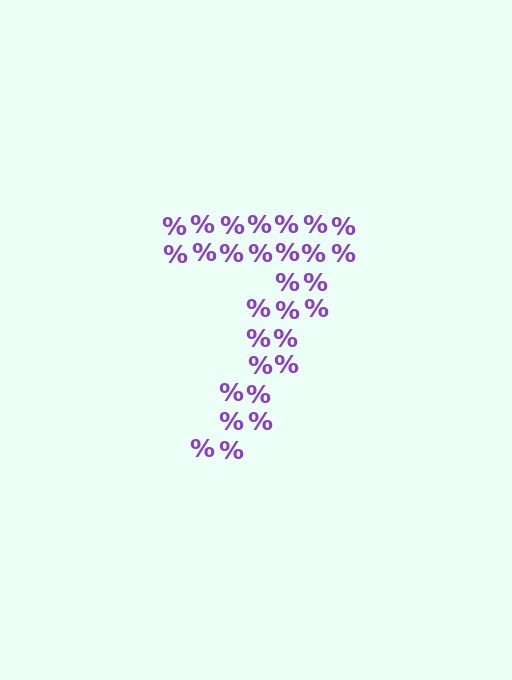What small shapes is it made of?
It is made of small percent signs.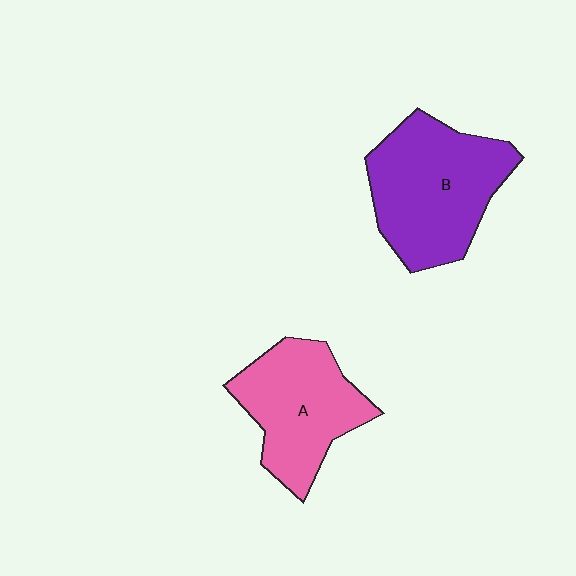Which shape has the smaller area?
Shape A (pink).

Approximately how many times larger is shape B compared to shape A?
Approximately 1.2 times.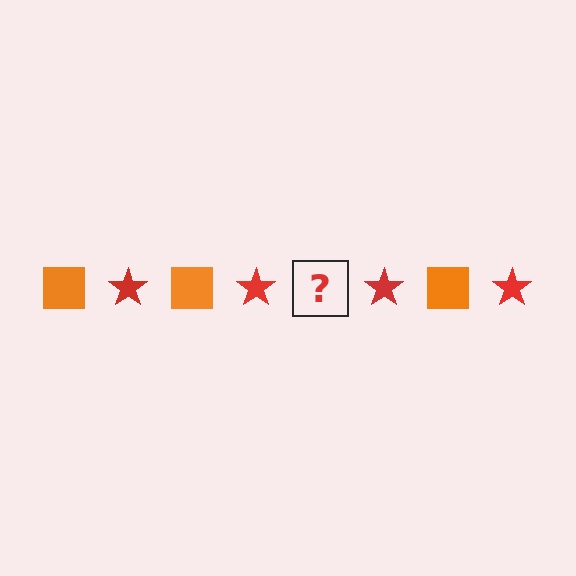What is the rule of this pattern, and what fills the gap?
The rule is that the pattern alternates between orange square and red star. The gap should be filled with an orange square.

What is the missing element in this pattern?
The missing element is an orange square.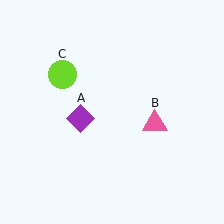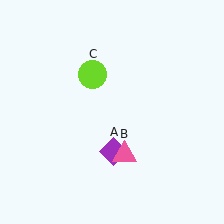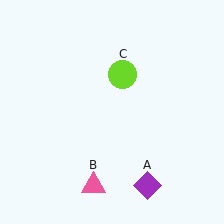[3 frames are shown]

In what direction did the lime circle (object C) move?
The lime circle (object C) moved right.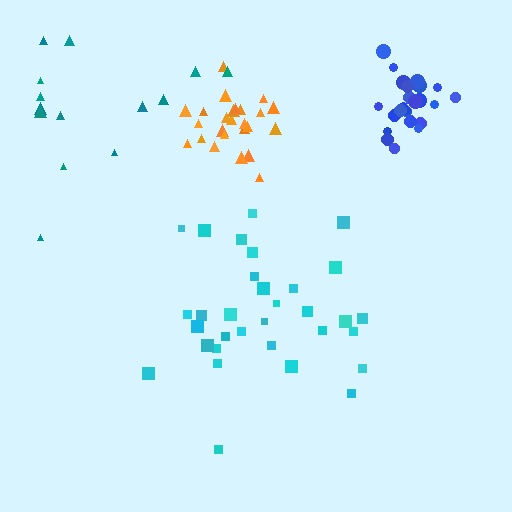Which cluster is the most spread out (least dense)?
Teal.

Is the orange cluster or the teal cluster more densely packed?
Orange.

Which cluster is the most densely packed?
Blue.